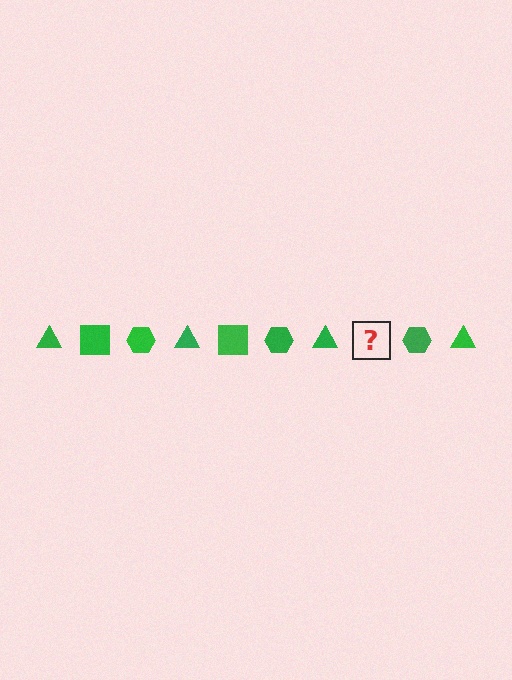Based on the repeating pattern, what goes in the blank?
The blank should be a green square.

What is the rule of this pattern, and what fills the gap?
The rule is that the pattern cycles through triangle, square, hexagon shapes in green. The gap should be filled with a green square.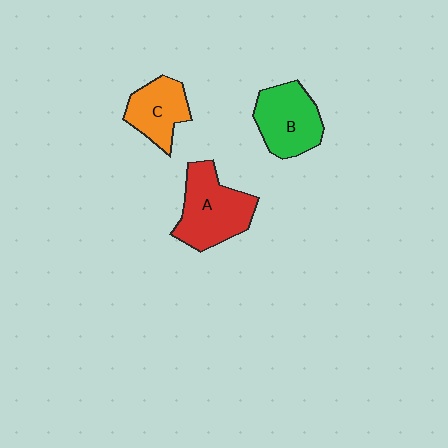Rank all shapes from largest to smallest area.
From largest to smallest: A (red), B (green), C (orange).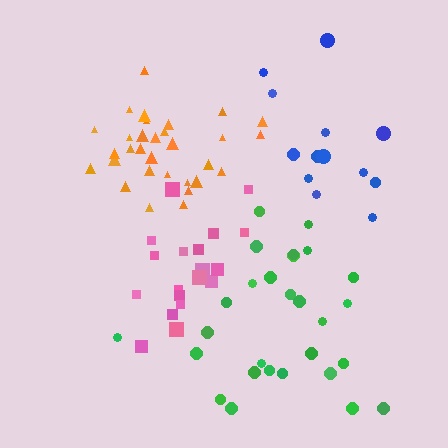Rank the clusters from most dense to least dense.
orange, pink, green, blue.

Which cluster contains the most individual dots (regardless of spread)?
Orange (31).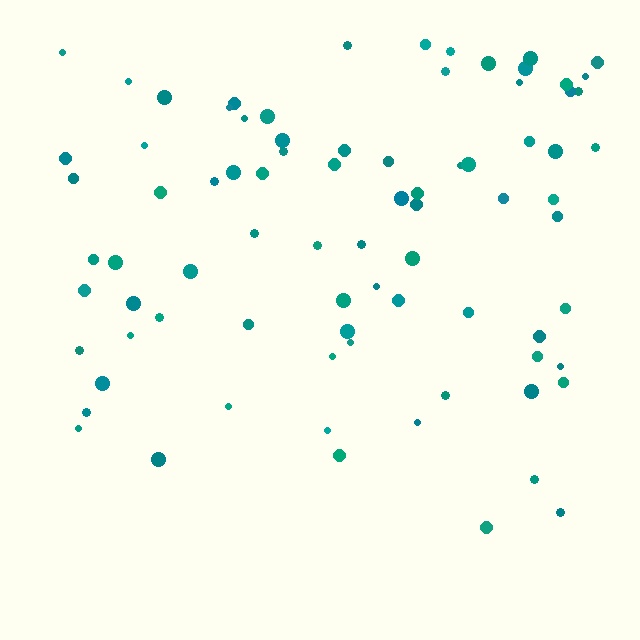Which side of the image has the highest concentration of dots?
The top.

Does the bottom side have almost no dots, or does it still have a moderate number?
Still a moderate number, just noticeably fewer than the top.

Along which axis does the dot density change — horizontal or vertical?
Vertical.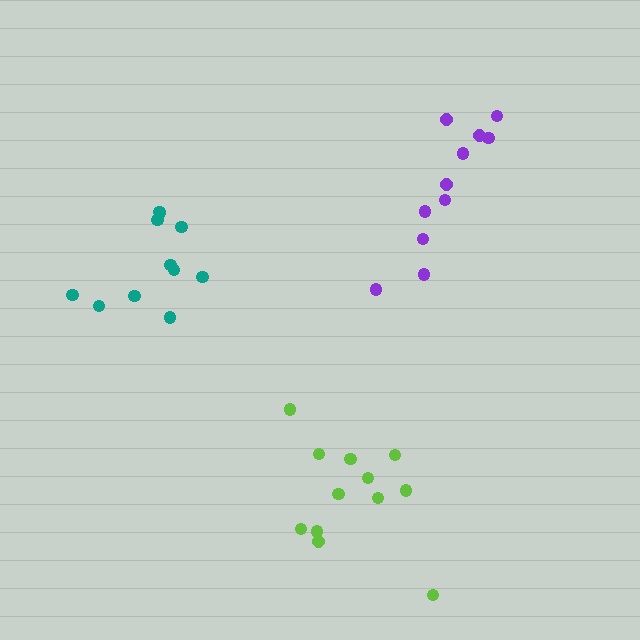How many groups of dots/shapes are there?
There are 3 groups.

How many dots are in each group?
Group 1: 11 dots, Group 2: 11 dots, Group 3: 12 dots (34 total).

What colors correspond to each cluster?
The clusters are colored: purple, teal, lime.